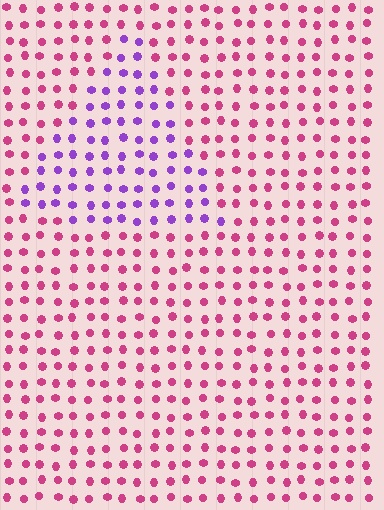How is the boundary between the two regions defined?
The boundary is defined purely by a slight shift in hue (about 54 degrees). Spacing, size, and orientation are identical on both sides.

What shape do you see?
I see a triangle.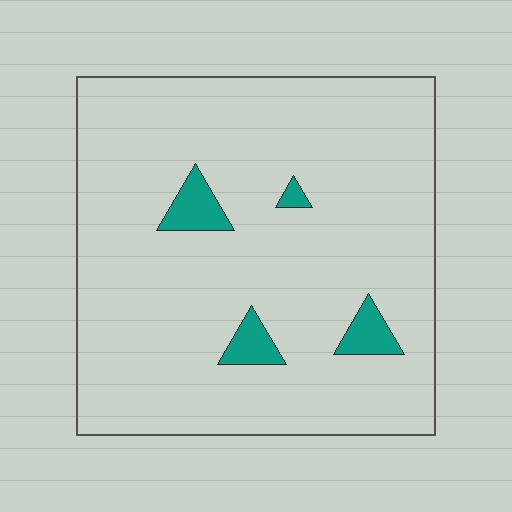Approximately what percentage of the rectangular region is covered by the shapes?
Approximately 5%.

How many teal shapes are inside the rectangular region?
4.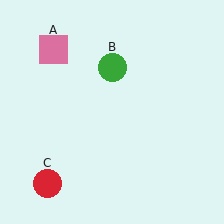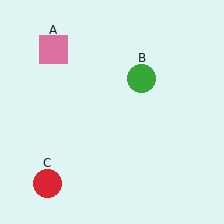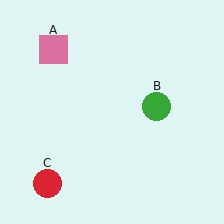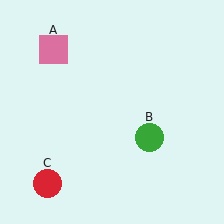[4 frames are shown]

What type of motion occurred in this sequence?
The green circle (object B) rotated clockwise around the center of the scene.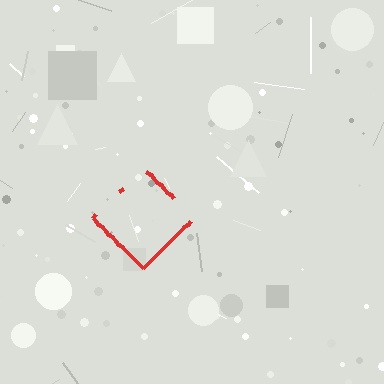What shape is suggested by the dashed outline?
The dashed outline suggests a diamond.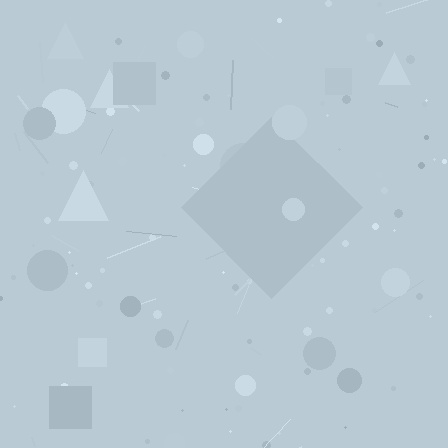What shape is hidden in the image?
A diamond is hidden in the image.